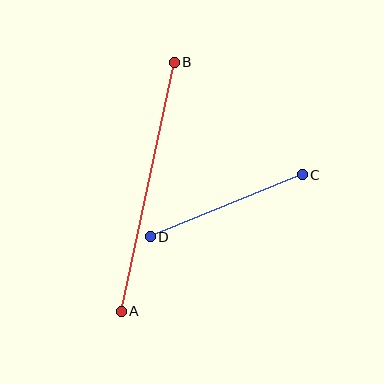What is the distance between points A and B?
The distance is approximately 255 pixels.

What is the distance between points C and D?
The distance is approximately 164 pixels.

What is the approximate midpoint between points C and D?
The midpoint is at approximately (226, 206) pixels.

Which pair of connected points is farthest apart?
Points A and B are farthest apart.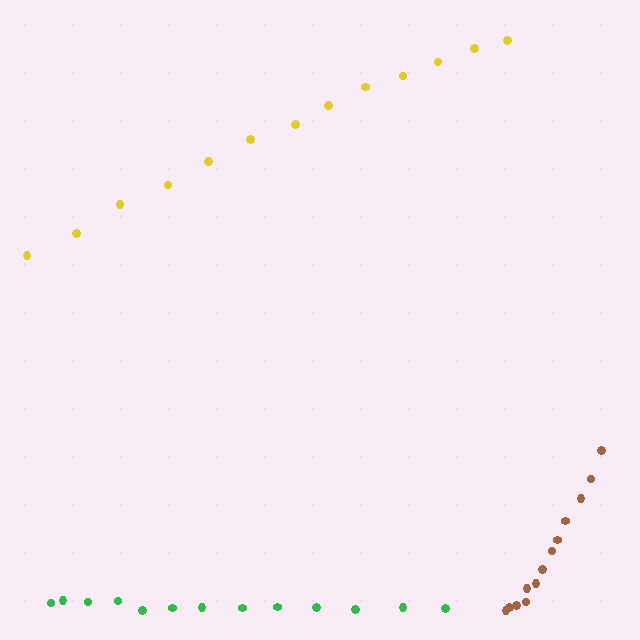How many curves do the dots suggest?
There are 3 distinct paths.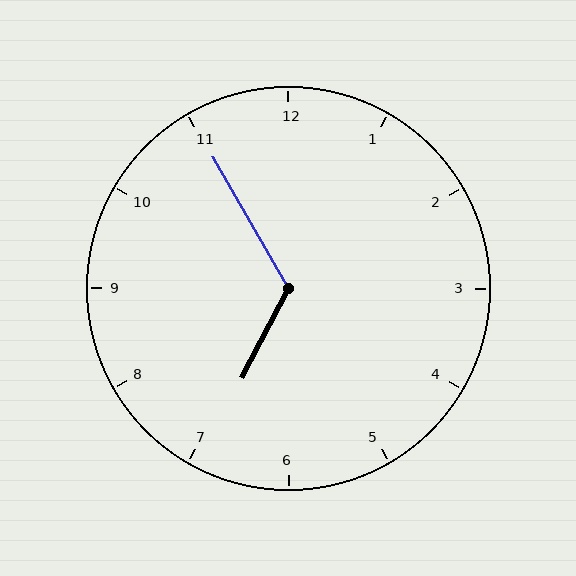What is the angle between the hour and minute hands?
Approximately 122 degrees.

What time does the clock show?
6:55.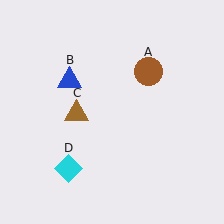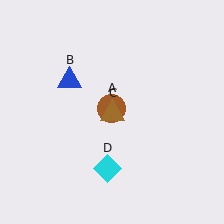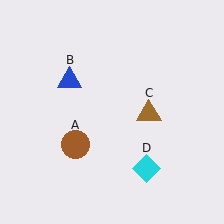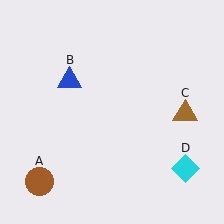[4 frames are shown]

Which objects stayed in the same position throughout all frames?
Blue triangle (object B) remained stationary.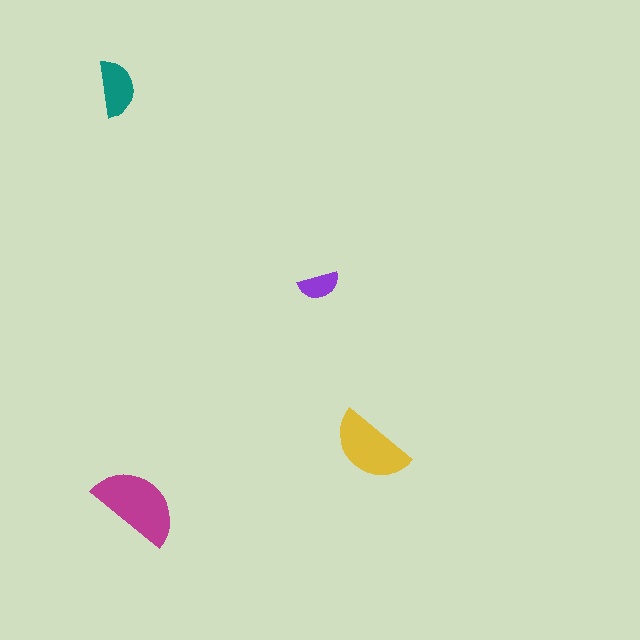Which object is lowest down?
The magenta semicircle is bottommost.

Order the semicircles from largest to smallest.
the magenta one, the yellow one, the teal one, the purple one.